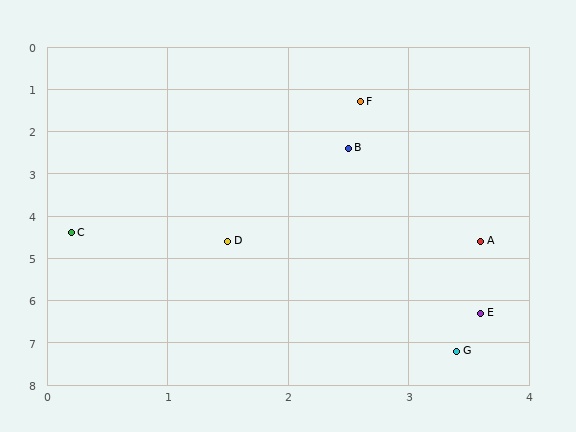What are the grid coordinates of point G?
Point G is at approximately (3.4, 7.2).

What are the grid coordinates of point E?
Point E is at approximately (3.6, 6.3).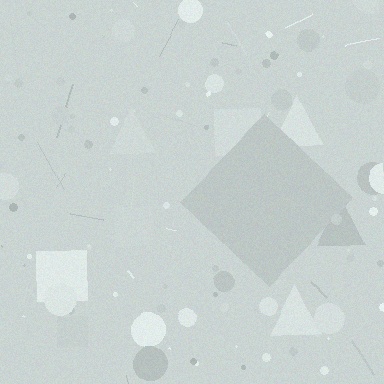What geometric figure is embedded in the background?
A diamond is embedded in the background.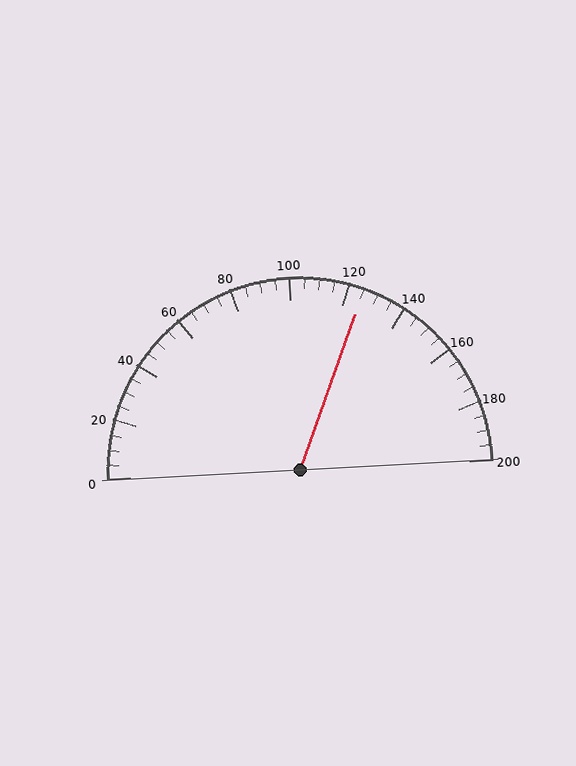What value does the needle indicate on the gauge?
The needle indicates approximately 125.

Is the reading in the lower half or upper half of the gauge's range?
The reading is in the upper half of the range (0 to 200).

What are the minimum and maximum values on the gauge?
The gauge ranges from 0 to 200.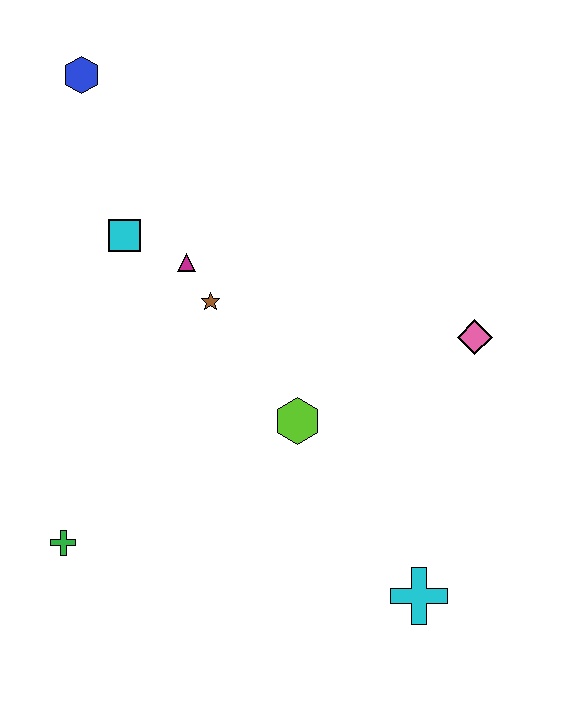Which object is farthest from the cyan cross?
The blue hexagon is farthest from the cyan cross.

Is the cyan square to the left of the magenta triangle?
Yes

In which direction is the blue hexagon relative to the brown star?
The blue hexagon is above the brown star.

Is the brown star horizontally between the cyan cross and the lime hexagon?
No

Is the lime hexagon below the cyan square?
Yes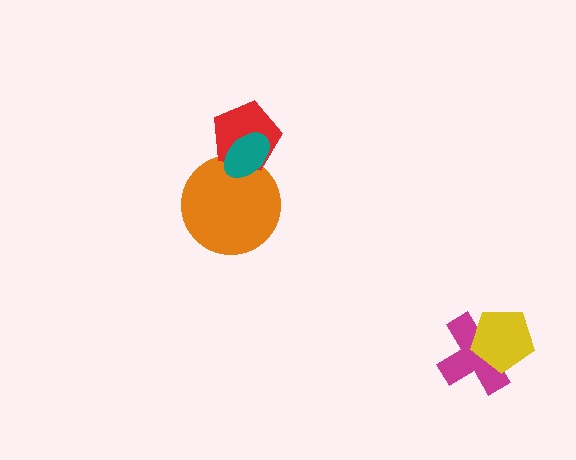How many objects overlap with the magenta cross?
1 object overlaps with the magenta cross.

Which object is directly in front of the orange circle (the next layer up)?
The red pentagon is directly in front of the orange circle.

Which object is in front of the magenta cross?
The yellow pentagon is in front of the magenta cross.